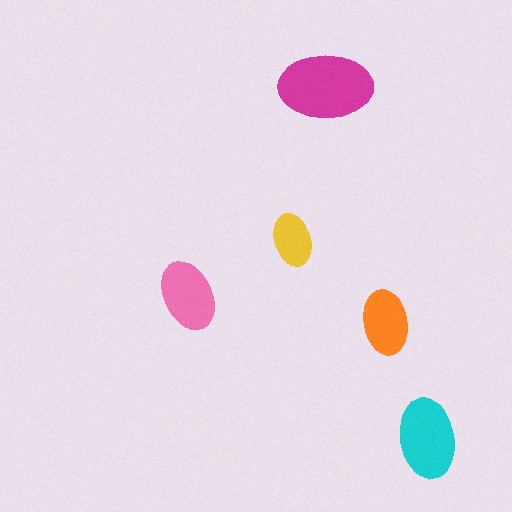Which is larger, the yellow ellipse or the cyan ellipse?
The cyan one.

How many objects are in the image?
There are 5 objects in the image.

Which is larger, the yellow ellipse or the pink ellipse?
The pink one.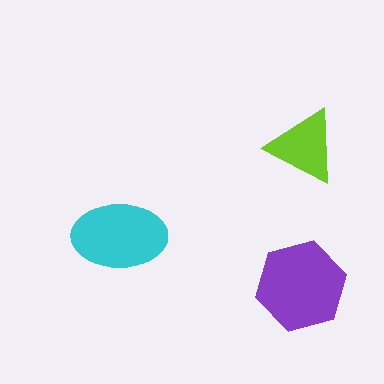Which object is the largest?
The purple hexagon.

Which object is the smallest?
The lime triangle.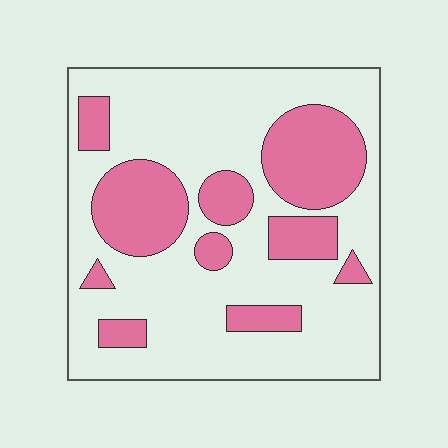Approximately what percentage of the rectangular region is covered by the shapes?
Approximately 30%.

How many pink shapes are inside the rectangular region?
10.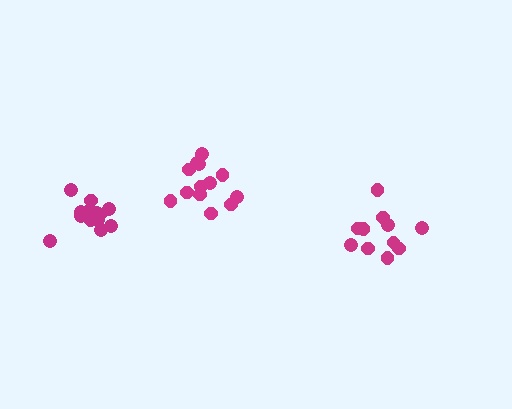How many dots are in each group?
Group 1: 14 dots, Group 2: 11 dots, Group 3: 13 dots (38 total).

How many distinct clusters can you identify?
There are 3 distinct clusters.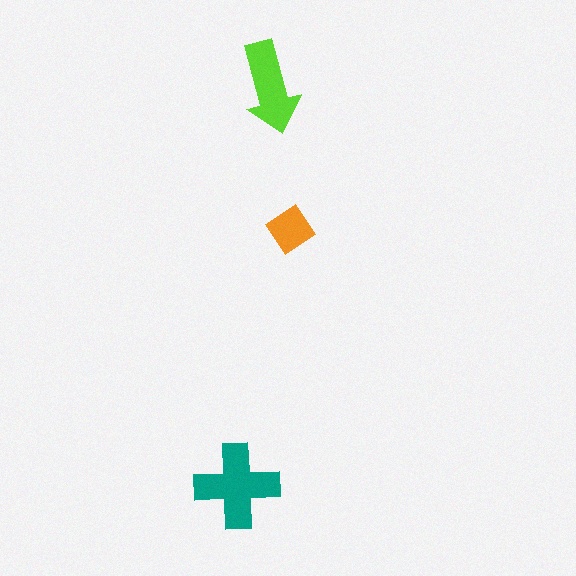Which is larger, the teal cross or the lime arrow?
The teal cross.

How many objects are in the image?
There are 3 objects in the image.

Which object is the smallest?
The orange diamond.